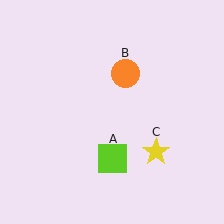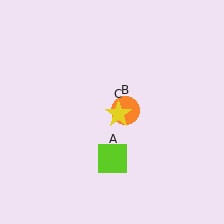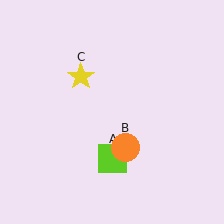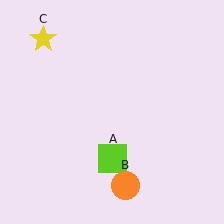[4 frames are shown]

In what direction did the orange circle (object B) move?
The orange circle (object B) moved down.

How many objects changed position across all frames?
2 objects changed position: orange circle (object B), yellow star (object C).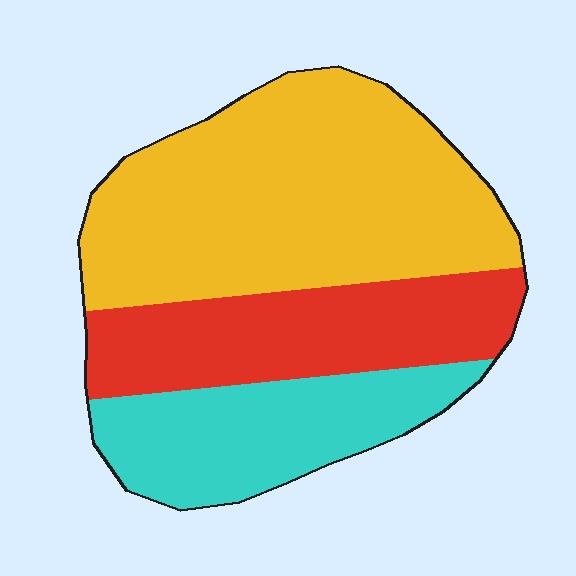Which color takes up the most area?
Yellow, at roughly 50%.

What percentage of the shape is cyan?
Cyan takes up about one quarter (1/4) of the shape.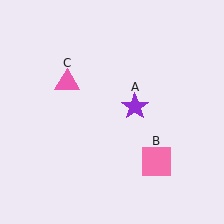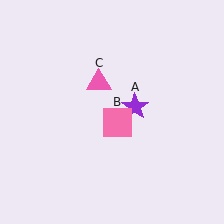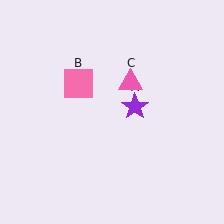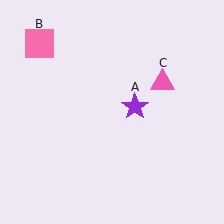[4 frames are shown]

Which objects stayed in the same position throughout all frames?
Purple star (object A) remained stationary.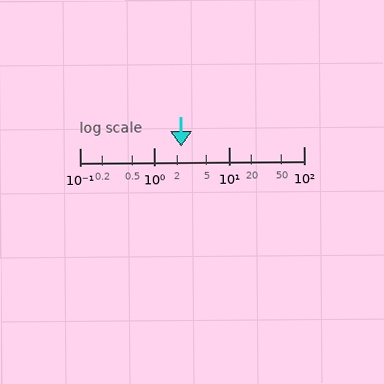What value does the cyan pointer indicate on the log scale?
The pointer indicates approximately 2.3.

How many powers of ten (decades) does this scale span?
The scale spans 3 decades, from 0.1 to 100.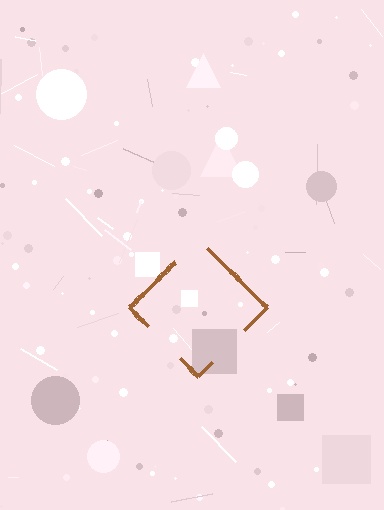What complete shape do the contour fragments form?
The contour fragments form a diamond.